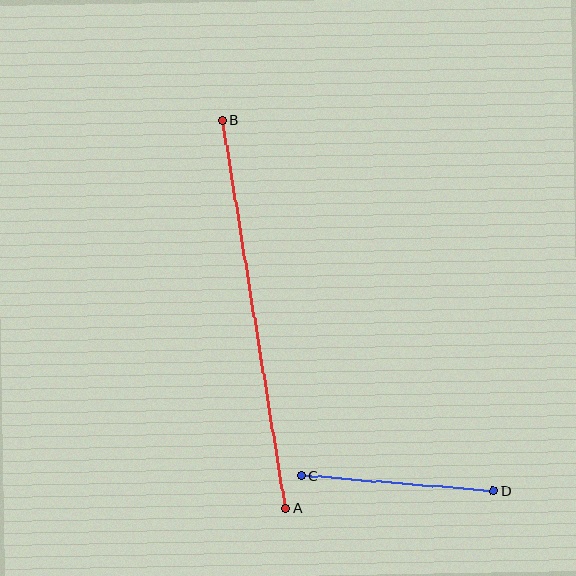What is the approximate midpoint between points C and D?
The midpoint is at approximately (397, 483) pixels.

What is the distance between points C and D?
The distance is approximately 192 pixels.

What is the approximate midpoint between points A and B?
The midpoint is at approximately (254, 314) pixels.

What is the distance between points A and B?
The distance is approximately 393 pixels.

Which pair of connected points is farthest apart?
Points A and B are farthest apart.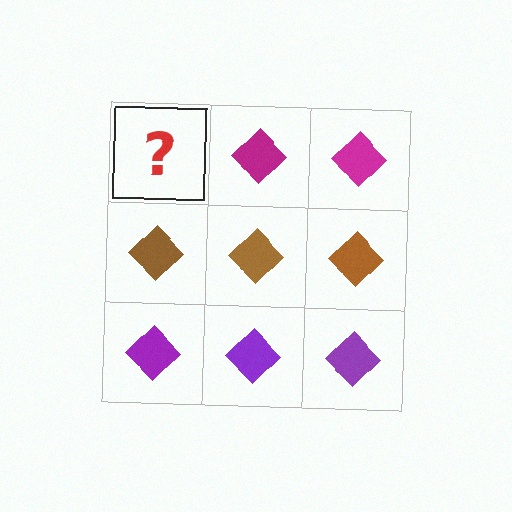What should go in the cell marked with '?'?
The missing cell should contain a magenta diamond.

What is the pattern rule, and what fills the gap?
The rule is that each row has a consistent color. The gap should be filled with a magenta diamond.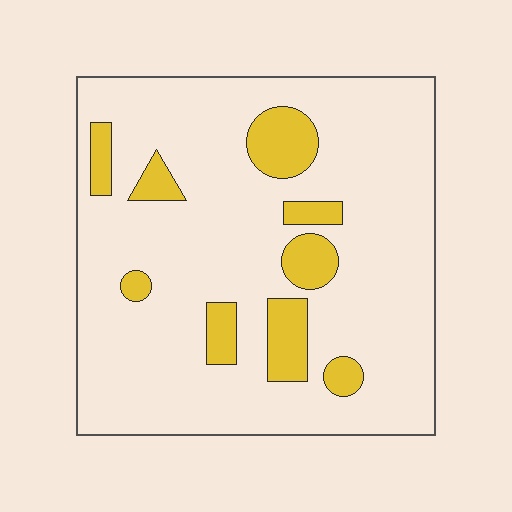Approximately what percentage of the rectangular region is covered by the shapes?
Approximately 15%.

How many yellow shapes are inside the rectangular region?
9.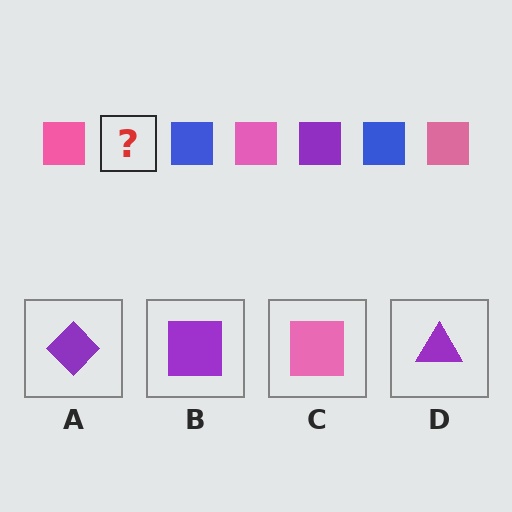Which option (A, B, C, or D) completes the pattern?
B.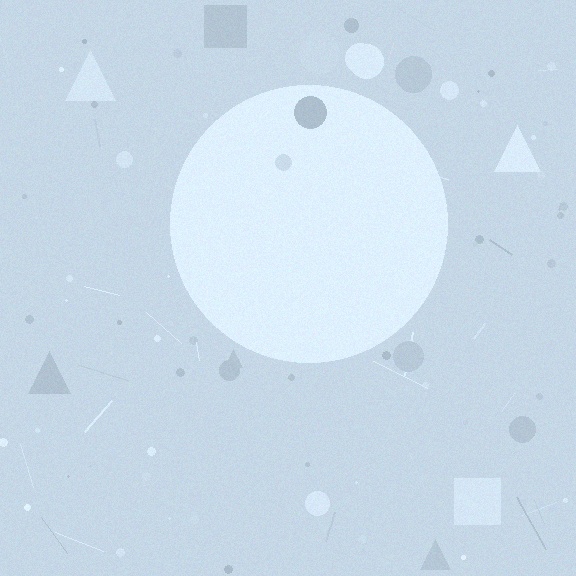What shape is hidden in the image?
A circle is hidden in the image.